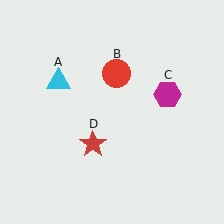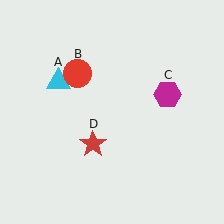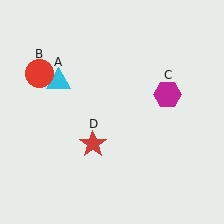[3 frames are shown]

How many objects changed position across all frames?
1 object changed position: red circle (object B).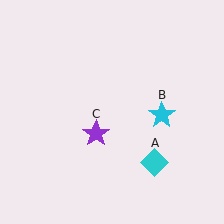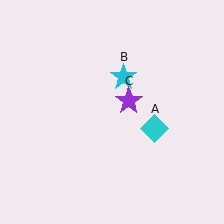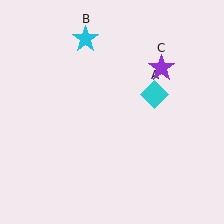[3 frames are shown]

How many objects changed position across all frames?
3 objects changed position: cyan diamond (object A), cyan star (object B), purple star (object C).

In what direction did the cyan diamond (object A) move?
The cyan diamond (object A) moved up.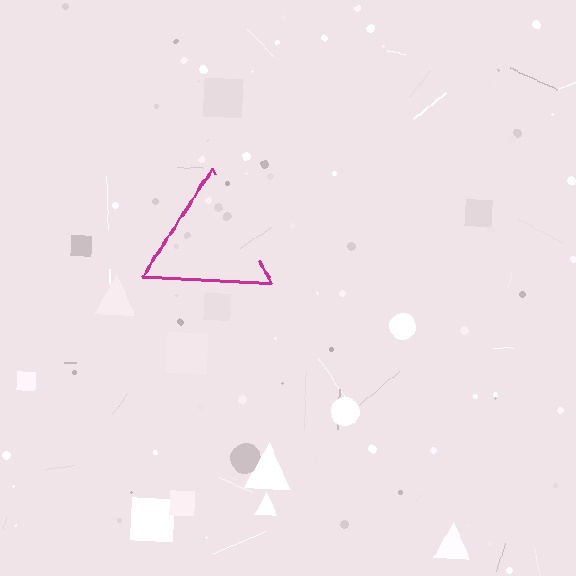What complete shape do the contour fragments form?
The contour fragments form a triangle.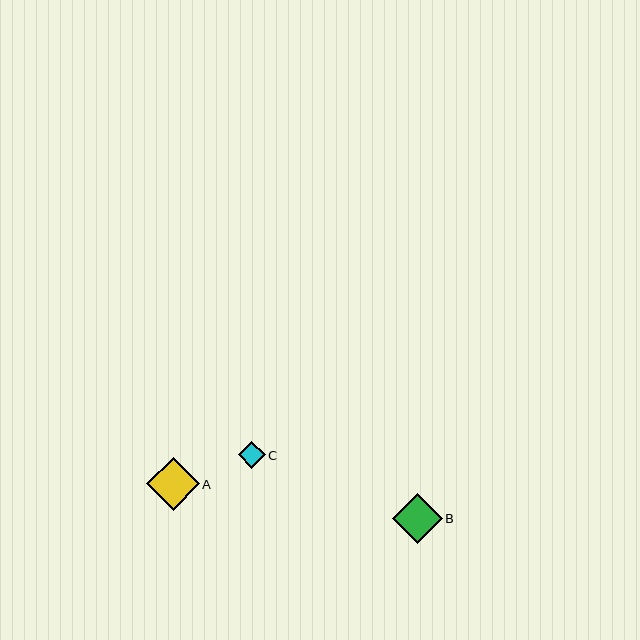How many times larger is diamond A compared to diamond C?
Diamond A is approximately 1.9 times the size of diamond C.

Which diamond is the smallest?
Diamond C is the smallest with a size of approximately 27 pixels.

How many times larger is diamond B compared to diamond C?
Diamond B is approximately 1.8 times the size of diamond C.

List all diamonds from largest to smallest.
From largest to smallest: A, B, C.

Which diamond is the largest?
Diamond A is the largest with a size of approximately 52 pixels.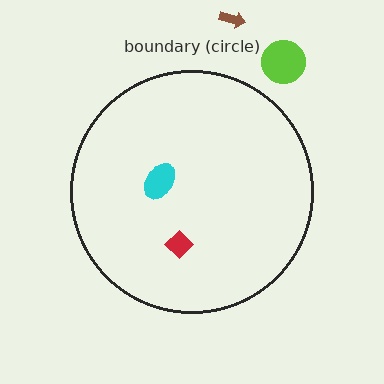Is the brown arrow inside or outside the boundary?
Outside.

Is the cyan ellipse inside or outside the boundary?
Inside.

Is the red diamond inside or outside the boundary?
Inside.